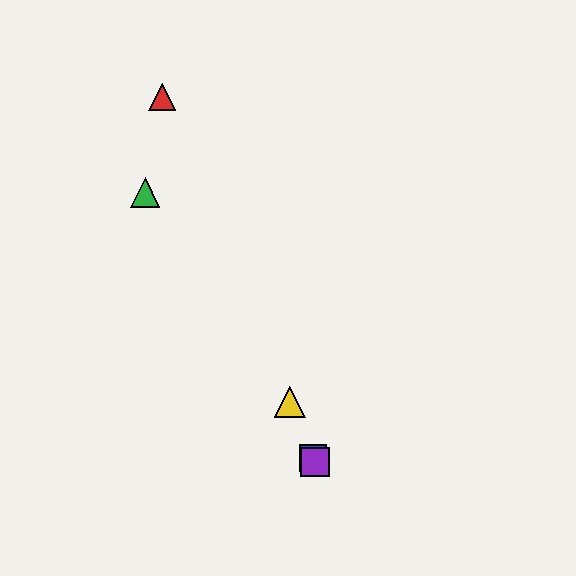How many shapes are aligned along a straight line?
4 shapes (the red triangle, the blue square, the yellow triangle, the purple square) are aligned along a straight line.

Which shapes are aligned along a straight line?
The red triangle, the blue square, the yellow triangle, the purple square are aligned along a straight line.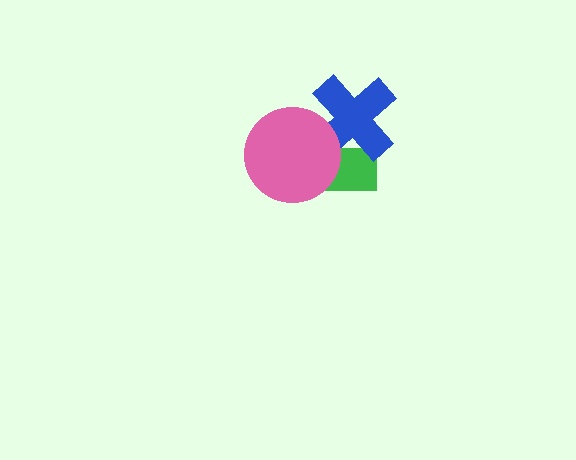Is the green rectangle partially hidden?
Yes, it is partially covered by another shape.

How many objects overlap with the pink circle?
2 objects overlap with the pink circle.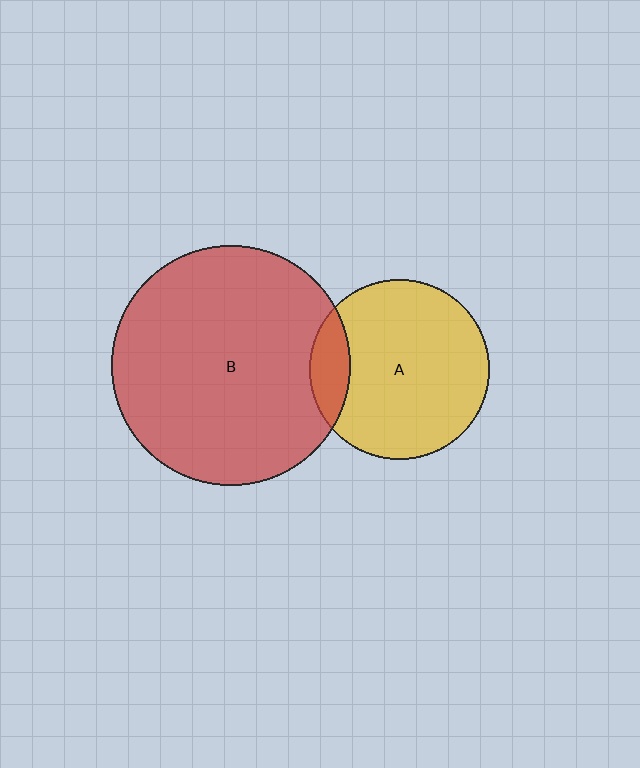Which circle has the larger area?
Circle B (red).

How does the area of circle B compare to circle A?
Approximately 1.8 times.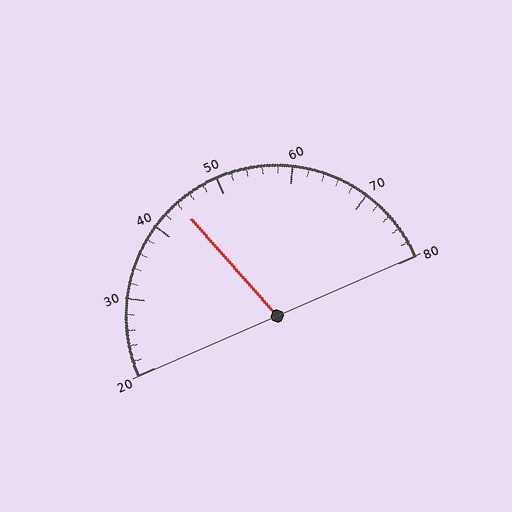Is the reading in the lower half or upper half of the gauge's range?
The reading is in the lower half of the range (20 to 80).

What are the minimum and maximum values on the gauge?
The gauge ranges from 20 to 80.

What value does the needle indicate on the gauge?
The needle indicates approximately 44.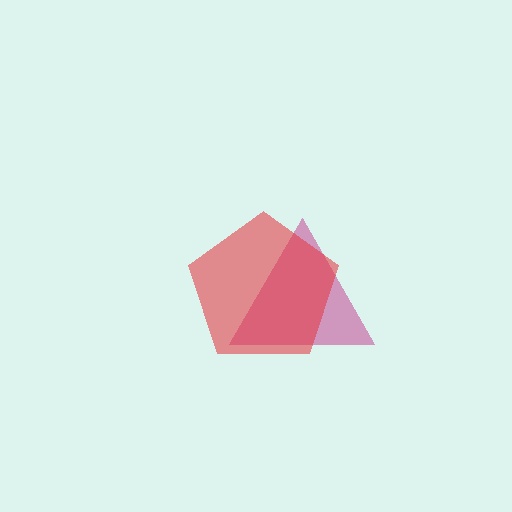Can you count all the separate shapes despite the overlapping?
Yes, there are 2 separate shapes.